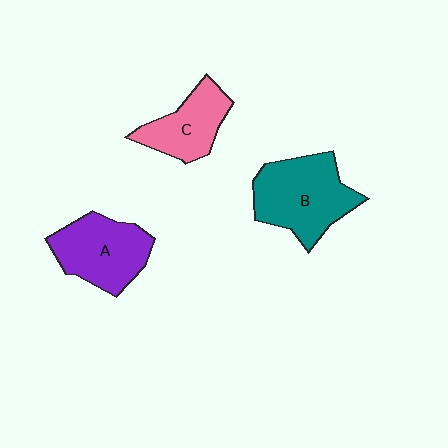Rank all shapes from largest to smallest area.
From largest to smallest: B (teal), A (purple), C (pink).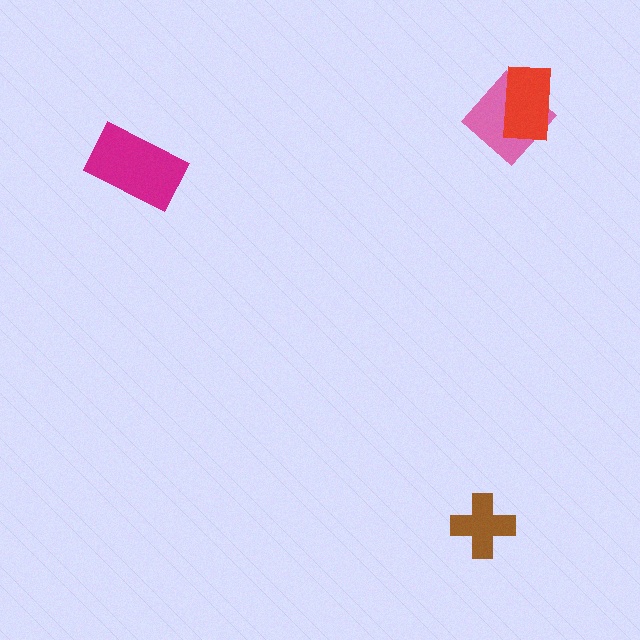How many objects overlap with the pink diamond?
1 object overlaps with the pink diamond.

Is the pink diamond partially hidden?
Yes, it is partially covered by another shape.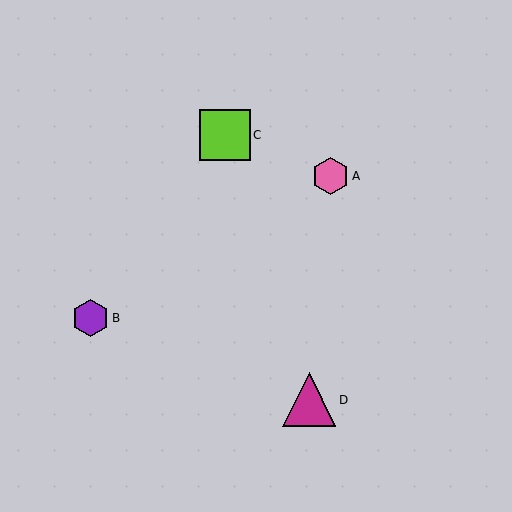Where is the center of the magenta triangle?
The center of the magenta triangle is at (309, 400).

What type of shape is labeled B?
Shape B is a purple hexagon.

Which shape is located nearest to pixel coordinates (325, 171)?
The pink hexagon (labeled A) at (331, 176) is nearest to that location.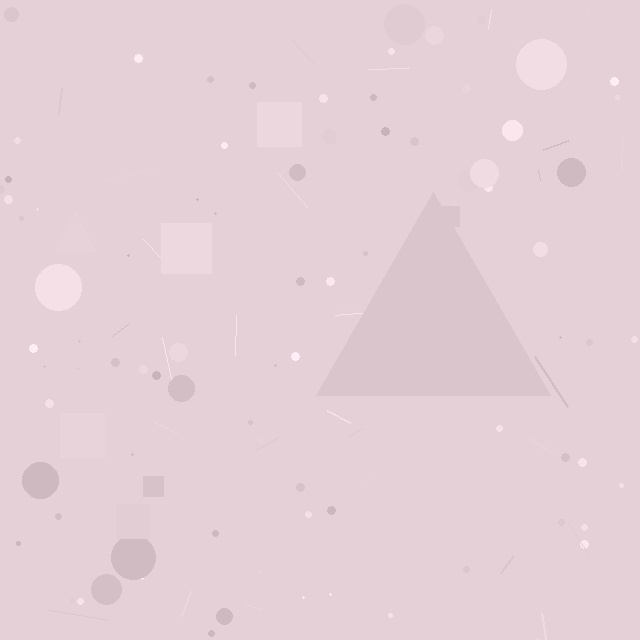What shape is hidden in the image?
A triangle is hidden in the image.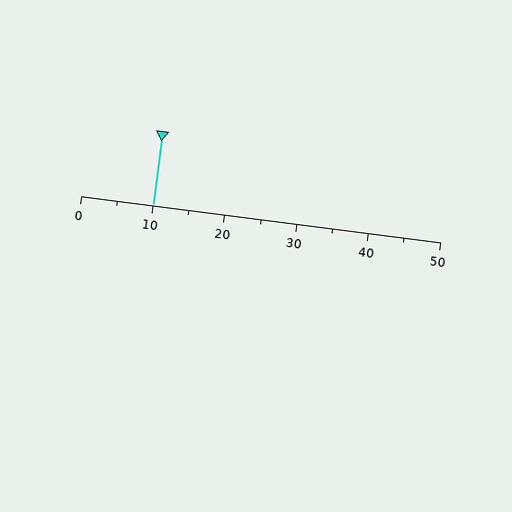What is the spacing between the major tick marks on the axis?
The major ticks are spaced 10 apart.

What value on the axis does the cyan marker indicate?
The marker indicates approximately 10.